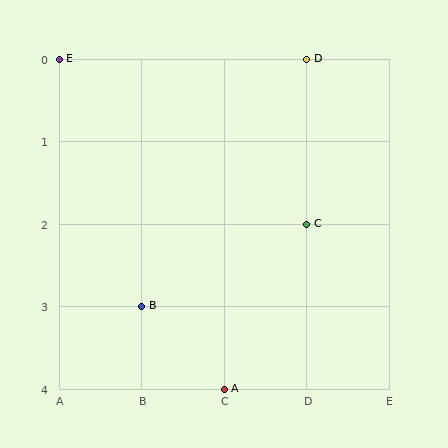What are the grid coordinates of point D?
Point D is at grid coordinates (D, 0).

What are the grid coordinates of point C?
Point C is at grid coordinates (D, 2).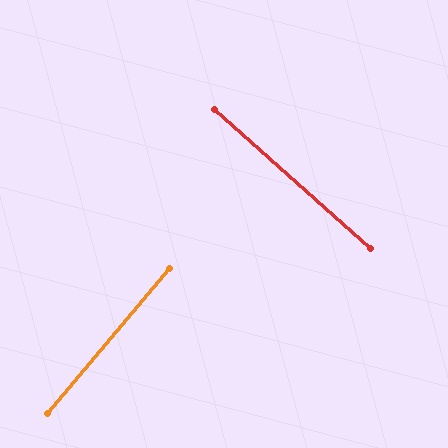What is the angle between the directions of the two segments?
Approximately 88 degrees.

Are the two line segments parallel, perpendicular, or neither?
Perpendicular — they meet at approximately 88°.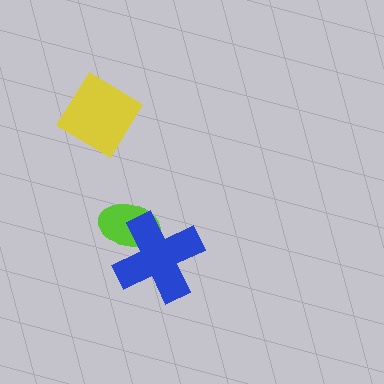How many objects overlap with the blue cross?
1 object overlaps with the blue cross.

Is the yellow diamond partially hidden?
No, no other shape covers it.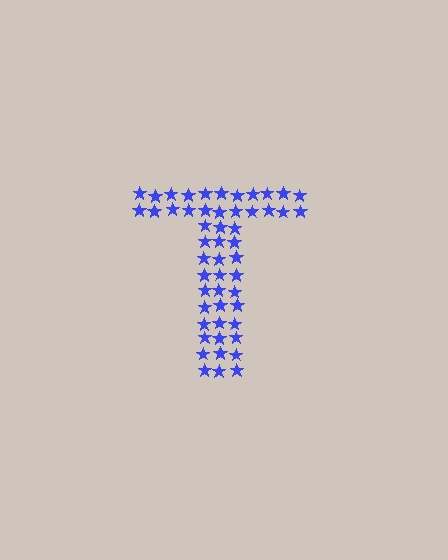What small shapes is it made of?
It is made of small stars.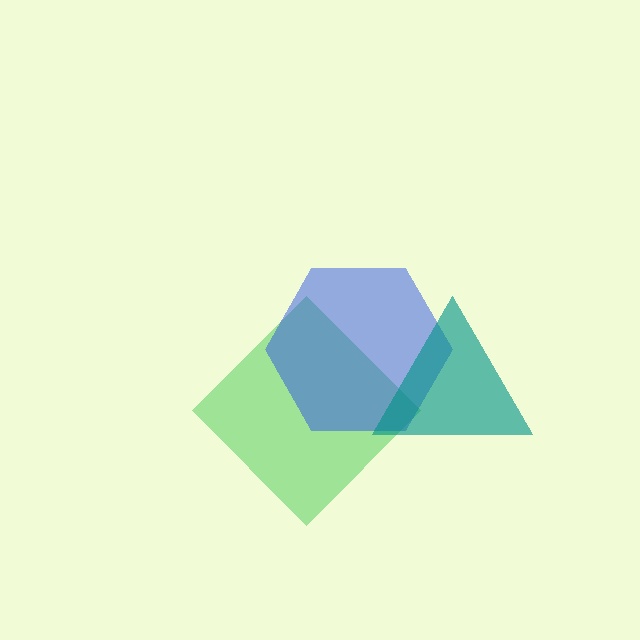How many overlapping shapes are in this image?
There are 3 overlapping shapes in the image.